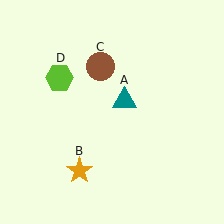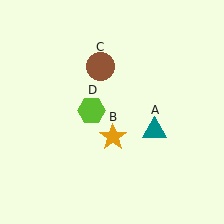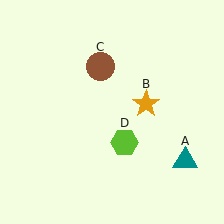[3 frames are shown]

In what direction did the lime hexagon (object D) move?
The lime hexagon (object D) moved down and to the right.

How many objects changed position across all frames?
3 objects changed position: teal triangle (object A), orange star (object B), lime hexagon (object D).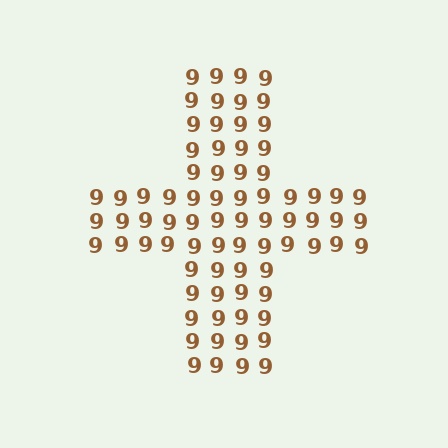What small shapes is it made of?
It is made of small digit 9's.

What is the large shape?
The large shape is a cross.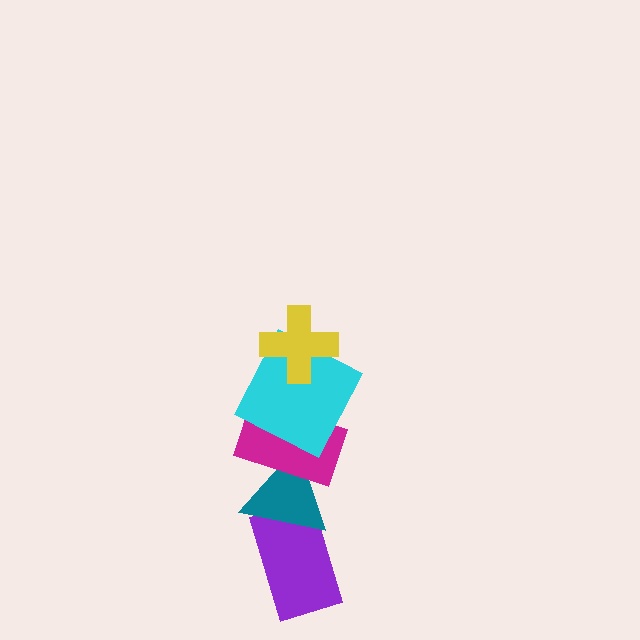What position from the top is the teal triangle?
The teal triangle is 4th from the top.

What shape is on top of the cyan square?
The yellow cross is on top of the cyan square.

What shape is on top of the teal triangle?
The magenta rectangle is on top of the teal triangle.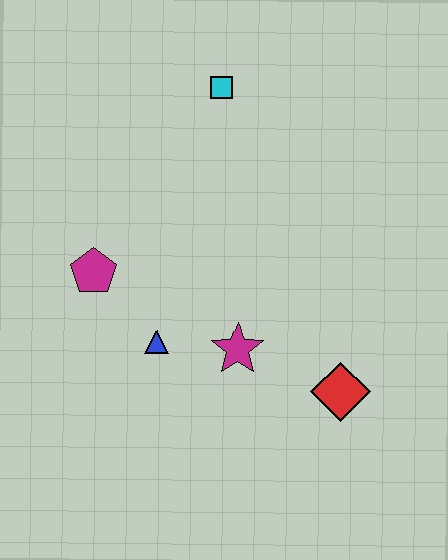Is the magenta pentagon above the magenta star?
Yes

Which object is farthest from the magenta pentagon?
The red diamond is farthest from the magenta pentagon.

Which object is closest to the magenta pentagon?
The blue triangle is closest to the magenta pentagon.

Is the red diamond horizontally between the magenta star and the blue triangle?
No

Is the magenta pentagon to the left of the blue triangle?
Yes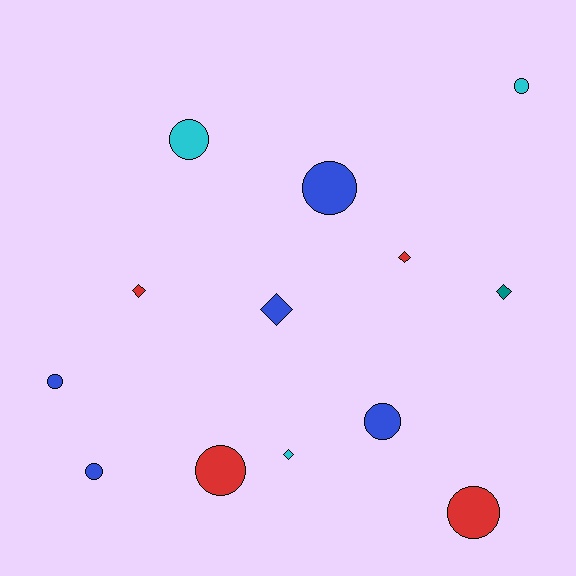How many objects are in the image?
There are 13 objects.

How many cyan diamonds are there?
There is 1 cyan diamond.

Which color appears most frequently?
Blue, with 5 objects.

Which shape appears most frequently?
Circle, with 8 objects.